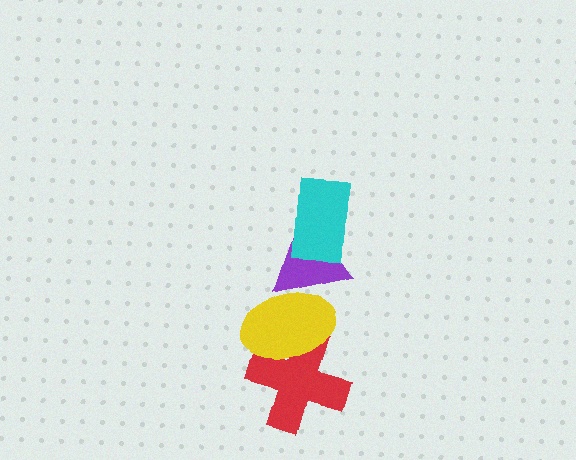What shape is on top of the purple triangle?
The cyan rectangle is on top of the purple triangle.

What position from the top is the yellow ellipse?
The yellow ellipse is 3rd from the top.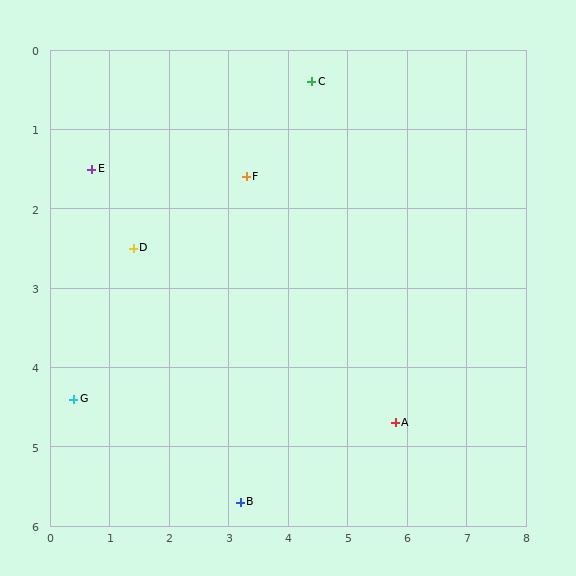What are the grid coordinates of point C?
Point C is at approximately (4.4, 0.4).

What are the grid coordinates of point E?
Point E is at approximately (0.7, 1.5).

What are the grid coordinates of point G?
Point G is at approximately (0.4, 4.4).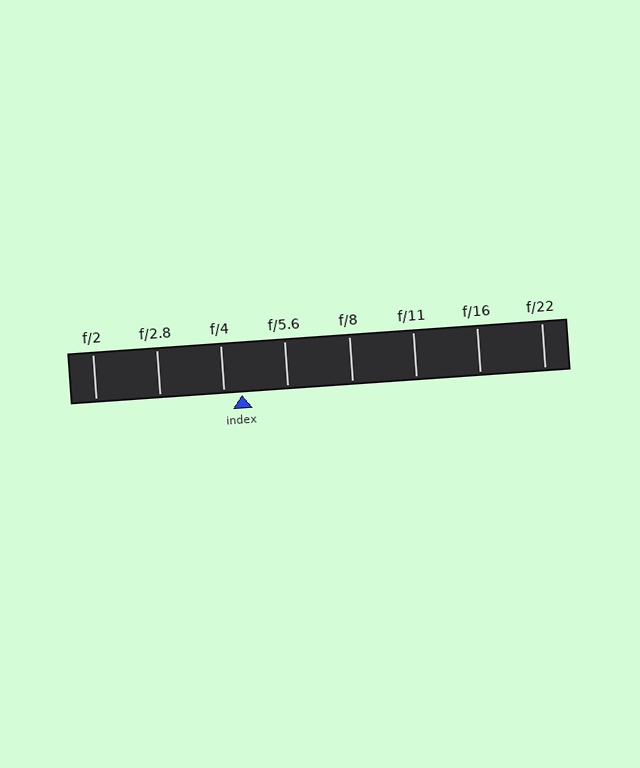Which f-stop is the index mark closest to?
The index mark is closest to f/4.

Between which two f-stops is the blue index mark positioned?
The index mark is between f/4 and f/5.6.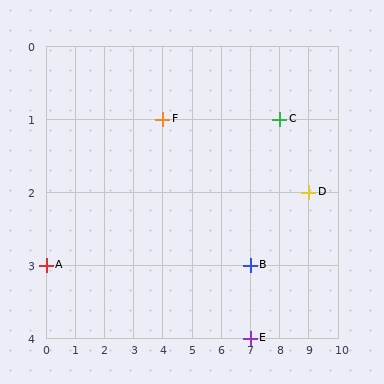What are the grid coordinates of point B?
Point B is at grid coordinates (7, 3).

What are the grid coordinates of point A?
Point A is at grid coordinates (0, 3).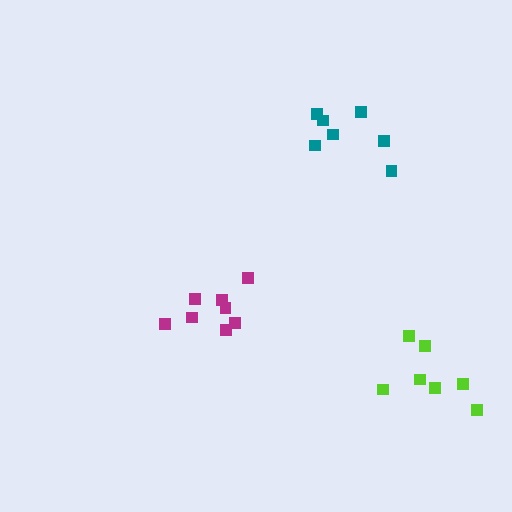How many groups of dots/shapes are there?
There are 3 groups.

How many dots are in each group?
Group 1: 7 dots, Group 2: 8 dots, Group 3: 7 dots (22 total).